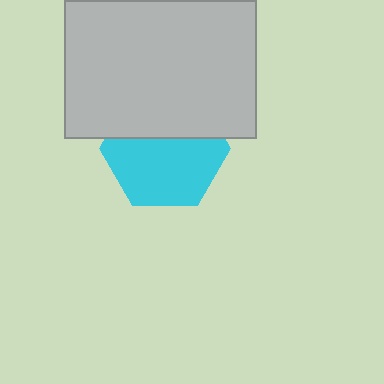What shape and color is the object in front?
The object in front is a light gray rectangle.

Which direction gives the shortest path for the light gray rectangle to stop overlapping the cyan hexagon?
Moving up gives the shortest separation.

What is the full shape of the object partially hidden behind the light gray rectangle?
The partially hidden object is a cyan hexagon.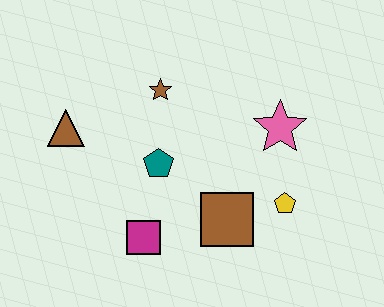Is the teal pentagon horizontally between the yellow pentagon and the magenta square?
Yes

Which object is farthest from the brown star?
The yellow pentagon is farthest from the brown star.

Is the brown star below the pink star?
No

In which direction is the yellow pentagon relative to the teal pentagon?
The yellow pentagon is to the right of the teal pentagon.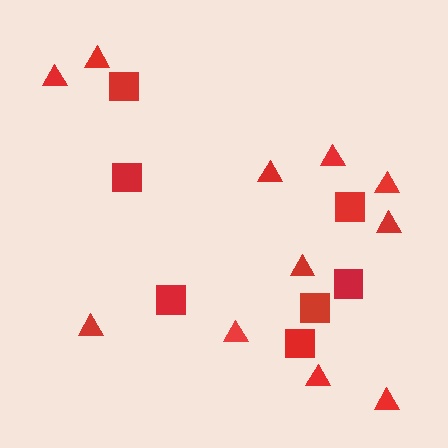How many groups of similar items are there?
There are 2 groups: one group of squares (7) and one group of triangles (11).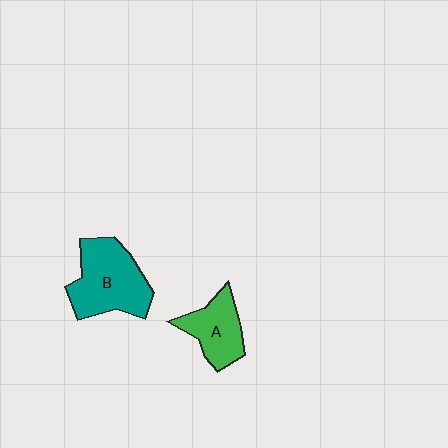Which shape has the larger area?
Shape B (teal).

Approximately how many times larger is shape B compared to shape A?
Approximately 1.5 times.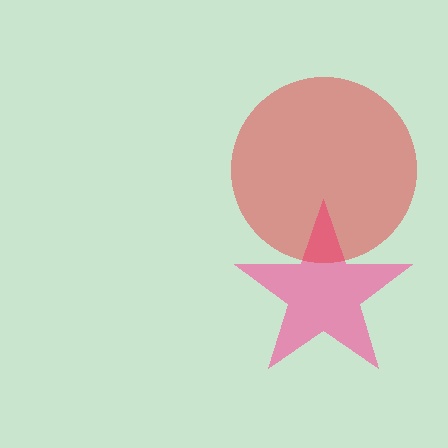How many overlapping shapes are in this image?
There are 2 overlapping shapes in the image.